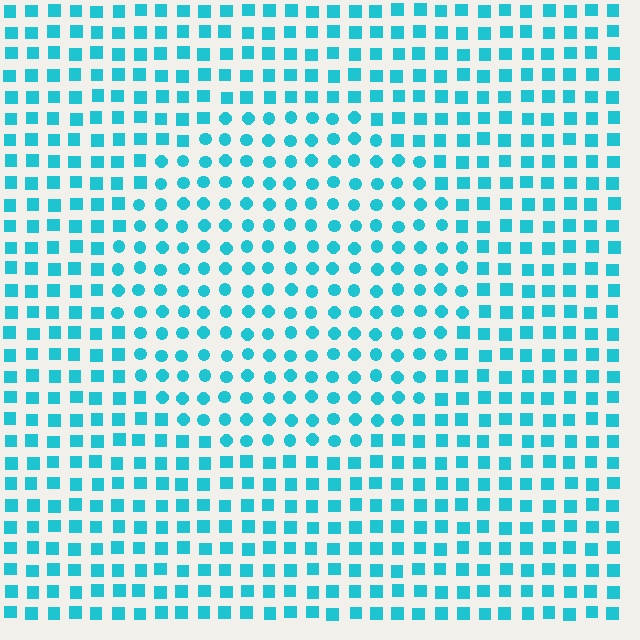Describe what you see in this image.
The image is filled with small cyan elements arranged in a uniform grid. A circle-shaped region contains circles, while the surrounding area contains squares. The boundary is defined purely by the change in element shape.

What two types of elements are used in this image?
The image uses circles inside the circle region and squares outside it.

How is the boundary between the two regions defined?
The boundary is defined by a change in element shape: circles inside vs. squares outside. All elements share the same color and spacing.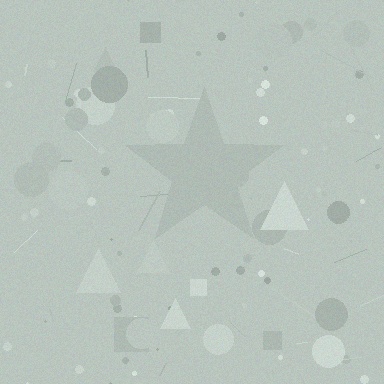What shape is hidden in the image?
A star is hidden in the image.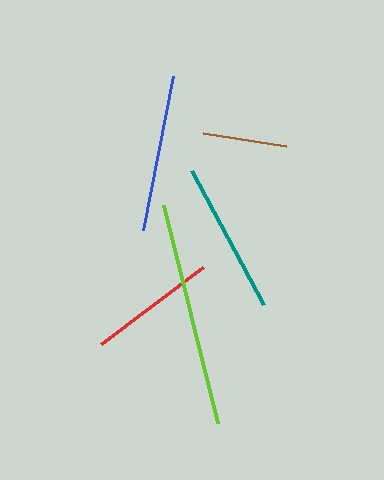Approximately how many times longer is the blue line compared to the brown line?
The blue line is approximately 1.9 times the length of the brown line.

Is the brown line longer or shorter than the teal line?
The teal line is longer than the brown line.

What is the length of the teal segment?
The teal segment is approximately 153 pixels long.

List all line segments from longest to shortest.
From longest to shortest: lime, blue, teal, red, brown.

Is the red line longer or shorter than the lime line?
The lime line is longer than the red line.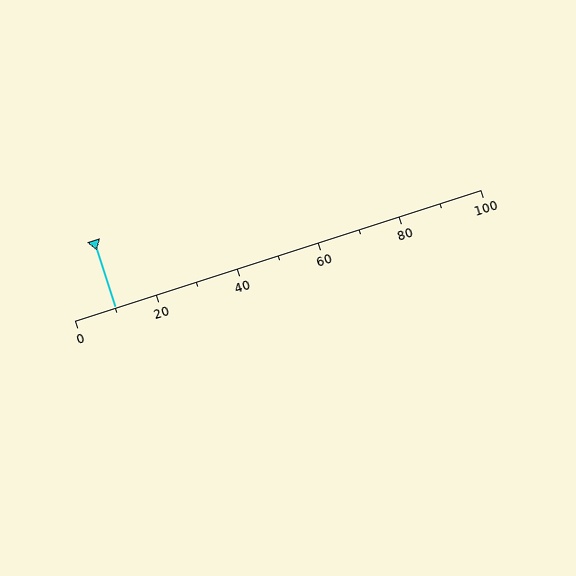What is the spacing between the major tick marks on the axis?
The major ticks are spaced 20 apart.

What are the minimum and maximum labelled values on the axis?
The axis runs from 0 to 100.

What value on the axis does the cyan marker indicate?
The marker indicates approximately 10.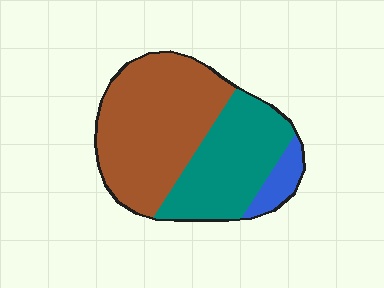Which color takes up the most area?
Brown, at roughly 55%.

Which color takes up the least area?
Blue, at roughly 10%.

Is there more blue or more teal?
Teal.